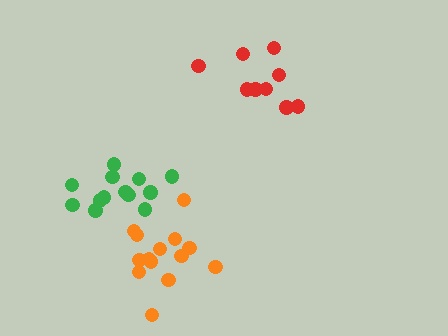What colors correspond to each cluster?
The clusters are colored: green, red, orange.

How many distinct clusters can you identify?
There are 3 distinct clusters.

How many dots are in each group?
Group 1: 13 dots, Group 2: 9 dots, Group 3: 14 dots (36 total).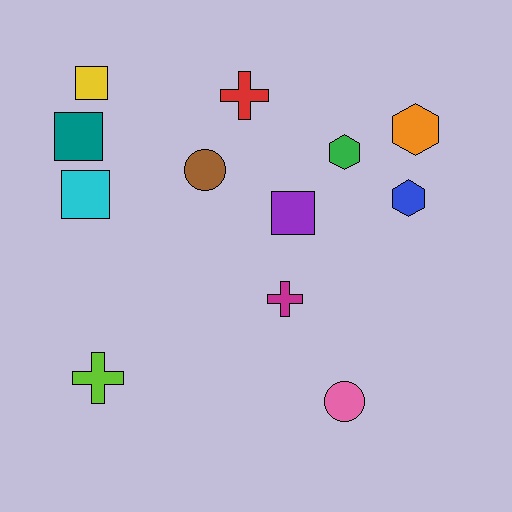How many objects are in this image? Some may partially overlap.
There are 12 objects.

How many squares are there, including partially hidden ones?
There are 4 squares.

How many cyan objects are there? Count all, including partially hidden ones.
There is 1 cyan object.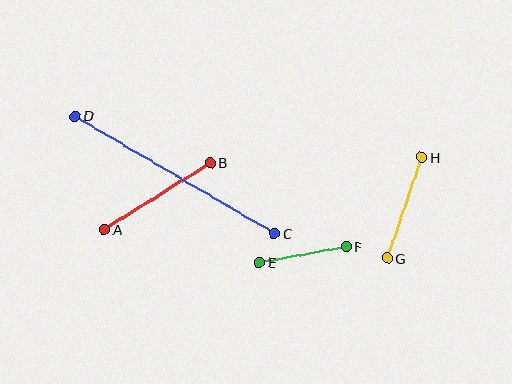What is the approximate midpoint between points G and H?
The midpoint is at approximately (405, 208) pixels.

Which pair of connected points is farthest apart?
Points C and D are farthest apart.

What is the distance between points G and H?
The distance is approximately 107 pixels.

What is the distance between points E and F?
The distance is approximately 89 pixels.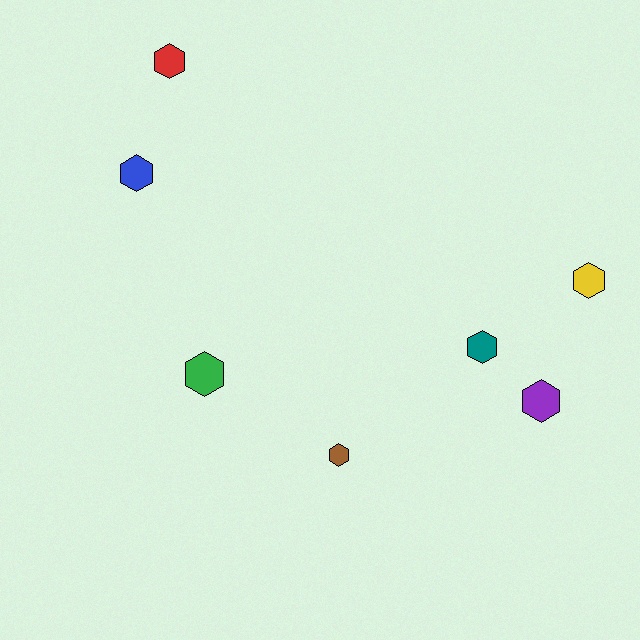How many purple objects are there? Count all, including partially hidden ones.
There is 1 purple object.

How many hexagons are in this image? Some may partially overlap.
There are 7 hexagons.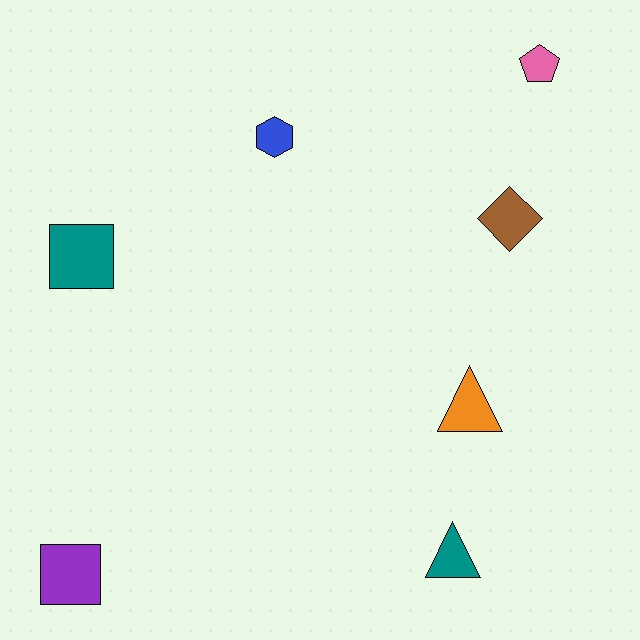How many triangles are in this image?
There are 2 triangles.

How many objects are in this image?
There are 7 objects.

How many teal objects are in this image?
There are 2 teal objects.